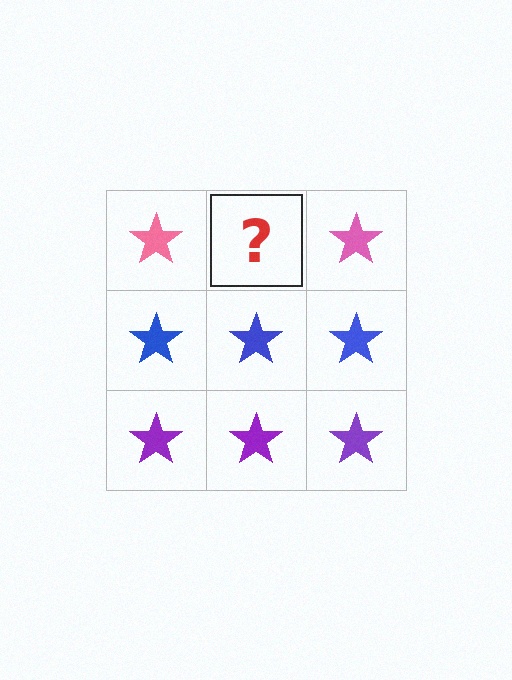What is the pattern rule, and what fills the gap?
The rule is that each row has a consistent color. The gap should be filled with a pink star.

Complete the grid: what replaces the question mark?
The question mark should be replaced with a pink star.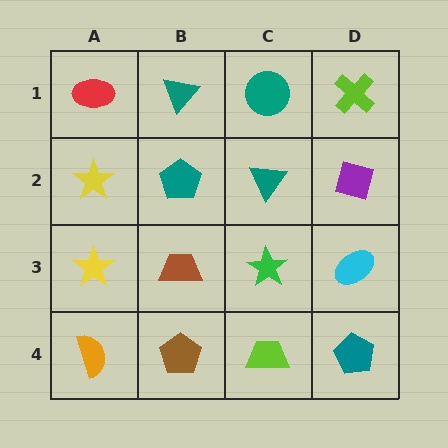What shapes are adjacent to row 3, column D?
A purple square (row 2, column D), a teal pentagon (row 4, column D), a green star (row 3, column C).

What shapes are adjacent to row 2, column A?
A red ellipse (row 1, column A), a yellow star (row 3, column A), a teal pentagon (row 2, column B).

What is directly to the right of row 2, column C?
A purple square.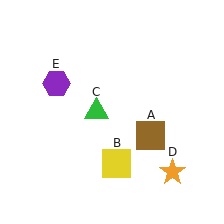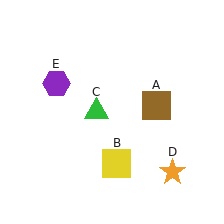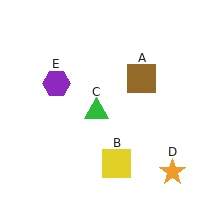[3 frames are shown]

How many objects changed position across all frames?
1 object changed position: brown square (object A).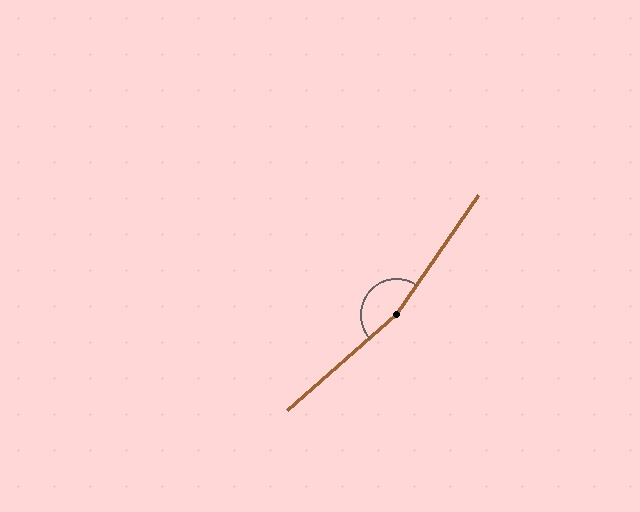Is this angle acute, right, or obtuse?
It is obtuse.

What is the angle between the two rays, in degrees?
Approximately 165 degrees.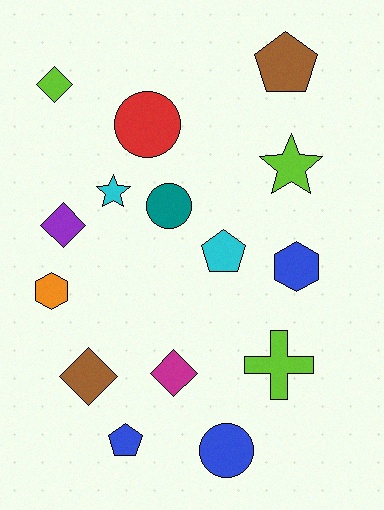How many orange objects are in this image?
There is 1 orange object.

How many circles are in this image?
There are 3 circles.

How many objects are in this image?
There are 15 objects.